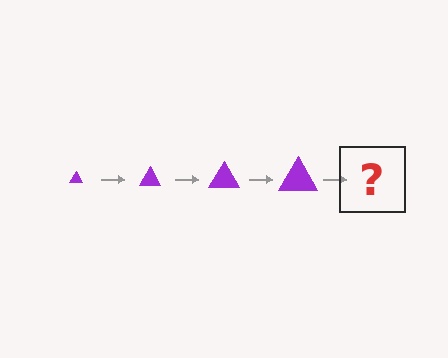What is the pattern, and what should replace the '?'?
The pattern is that the triangle gets progressively larger each step. The '?' should be a purple triangle, larger than the previous one.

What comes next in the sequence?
The next element should be a purple triangle, larger than the previous one.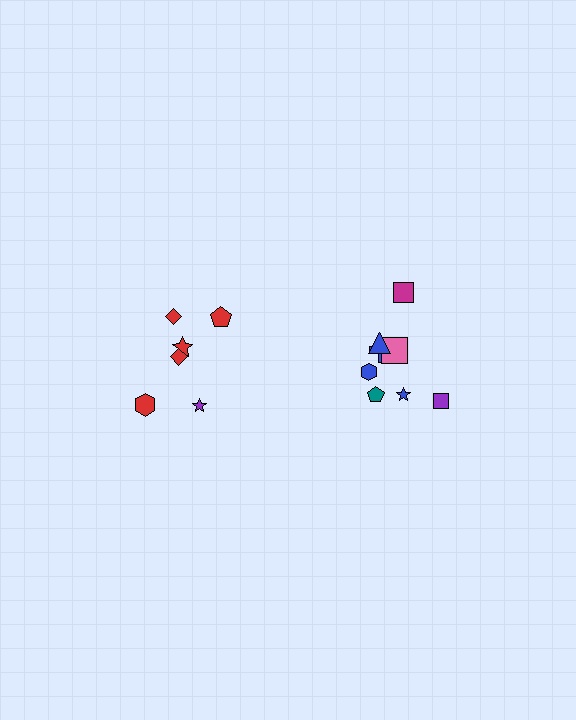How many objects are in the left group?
There are 6 objects.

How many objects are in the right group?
There are 8 objects.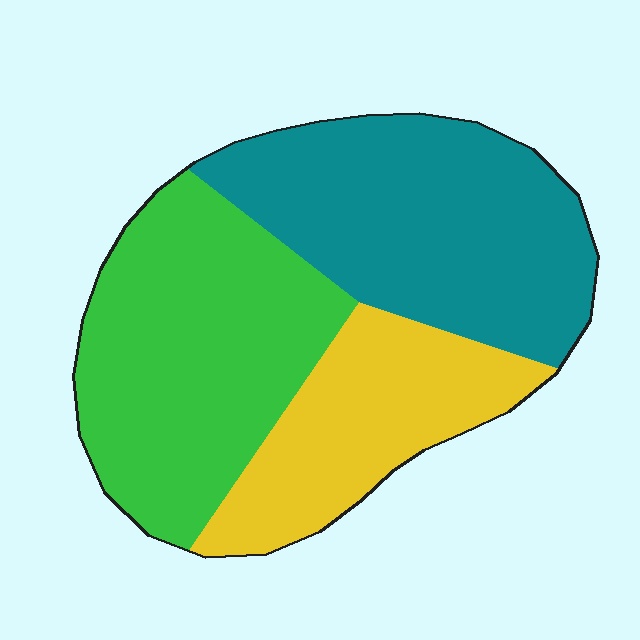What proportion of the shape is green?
Green takes up about three eighths (3/8) of the shape.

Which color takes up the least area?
Yellow, at roughly 25%.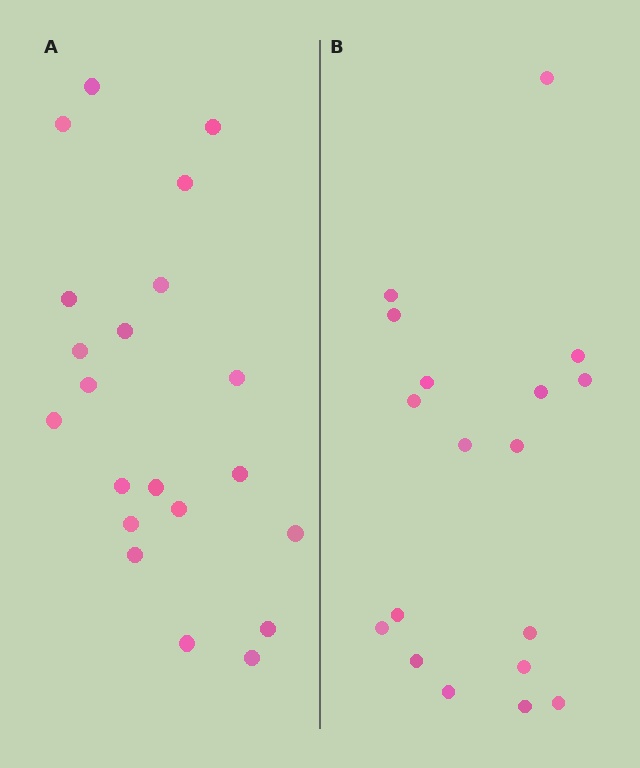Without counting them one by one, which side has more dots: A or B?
Region A (the left region) has more dots.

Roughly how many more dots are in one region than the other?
Region A has just a few more — roughly 2 or 3 more dots than region B.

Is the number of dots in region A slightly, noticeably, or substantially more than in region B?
Region A has only slightly more — the two regions are fairly close. The ratio is roughly 1.2 to 1.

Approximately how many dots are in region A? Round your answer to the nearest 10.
About 20 dots. (The exact count is 21, which rounds to 20.)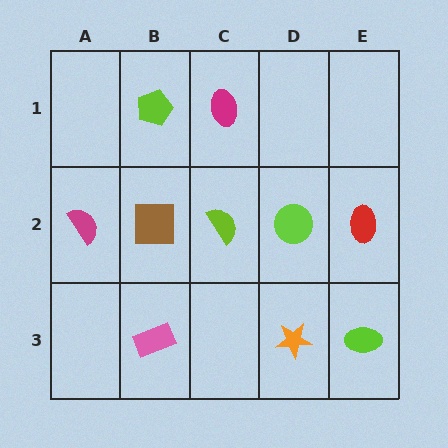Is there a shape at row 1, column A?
No, that cell is empty.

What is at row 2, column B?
A brown square.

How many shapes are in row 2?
5 shapes.